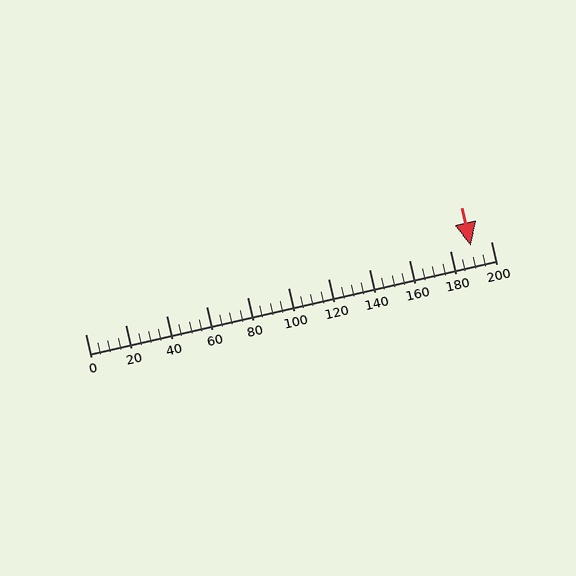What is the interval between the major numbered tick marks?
The major tick marks are spaced 20 units apart.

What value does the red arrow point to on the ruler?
The red arrow points to approximately 190.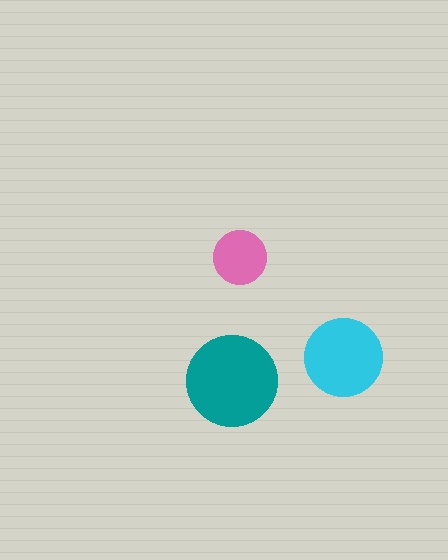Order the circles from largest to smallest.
the teal one, the cyan one, the pink one.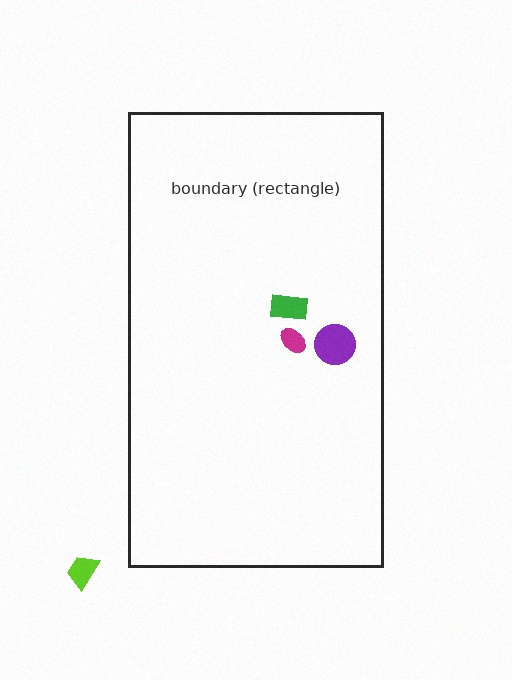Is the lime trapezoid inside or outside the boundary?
Outside.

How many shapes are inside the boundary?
3 inside, 1 outside.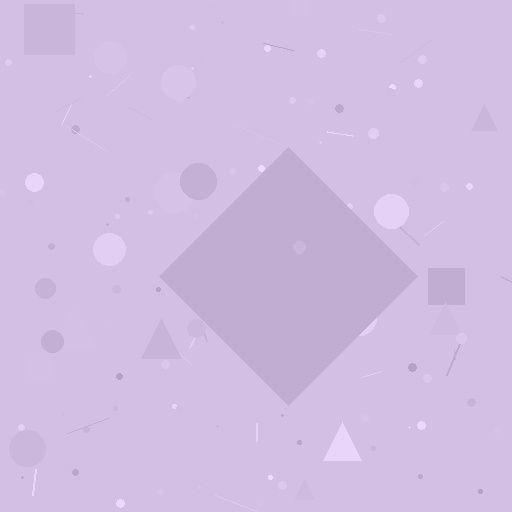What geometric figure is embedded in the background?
A diamond is embedded in the background.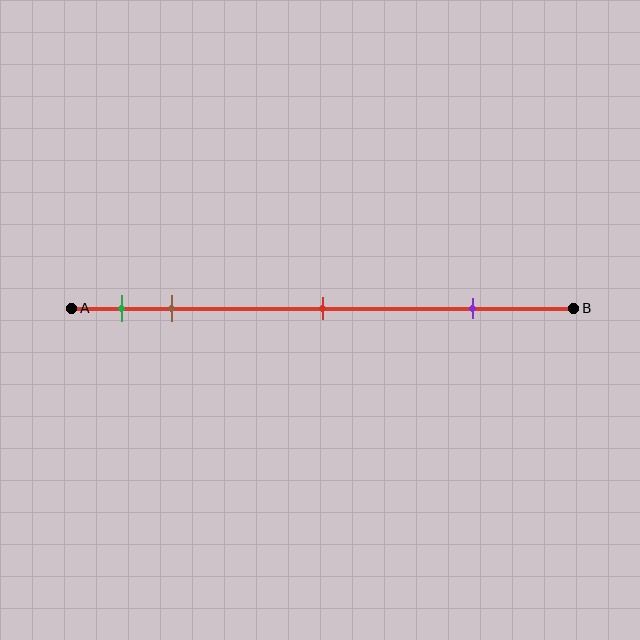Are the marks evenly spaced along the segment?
No, the marks are not evenly spaced.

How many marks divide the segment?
There are 4 marks dividing the segment.